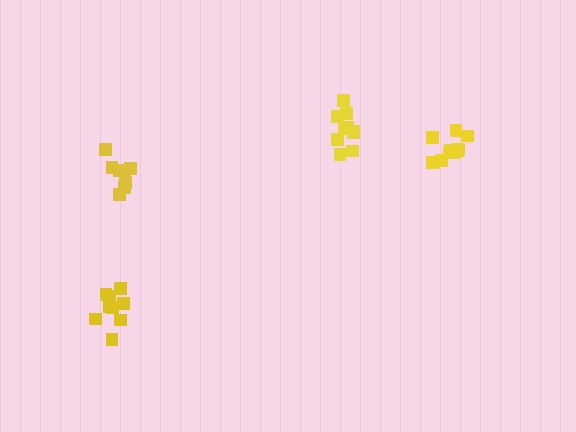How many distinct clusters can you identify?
There are 4 distinct clusters.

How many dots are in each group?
Group 1: 8 dots, Group 2: 10 dots, Group 3: 10 dots, Group 4: 10 dots (38 total).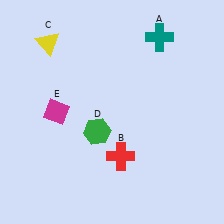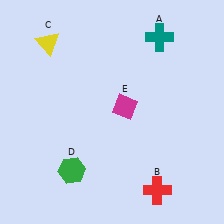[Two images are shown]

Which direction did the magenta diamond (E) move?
The magenta diamond (E) moved right.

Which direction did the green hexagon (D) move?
The green hexagon (D) moved down.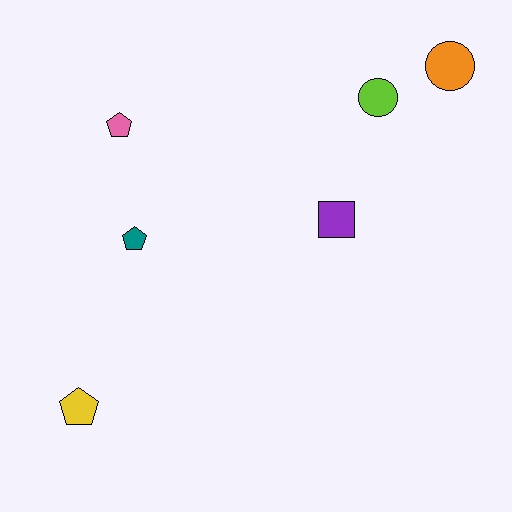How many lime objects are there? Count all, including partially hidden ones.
There is 1 lime object.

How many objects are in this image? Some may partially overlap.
There are 6 objects.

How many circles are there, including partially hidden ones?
There are 2 circles.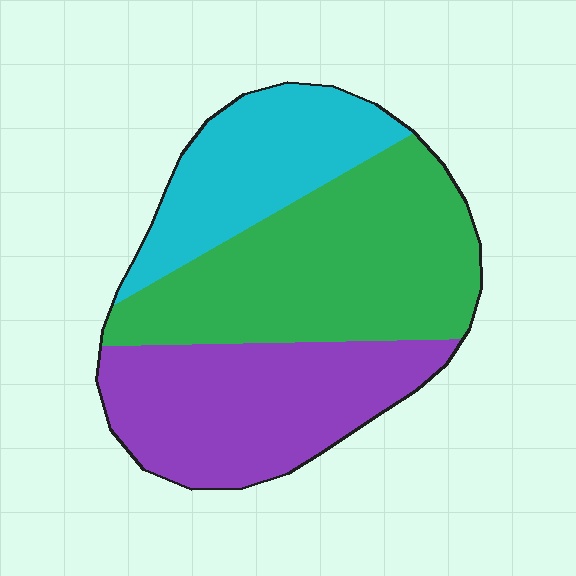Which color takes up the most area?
Green, at roughly 45%.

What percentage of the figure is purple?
Purple takes up about one third (1/3) of the figure.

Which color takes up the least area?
Cyan, at roughly 25%.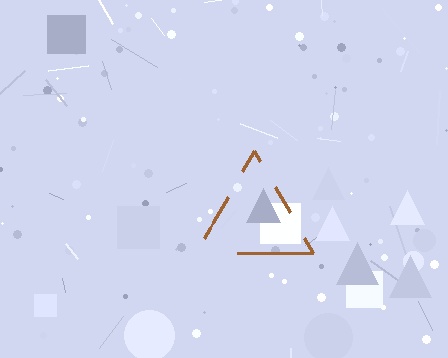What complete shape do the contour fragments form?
The contour fragments form a triangle.